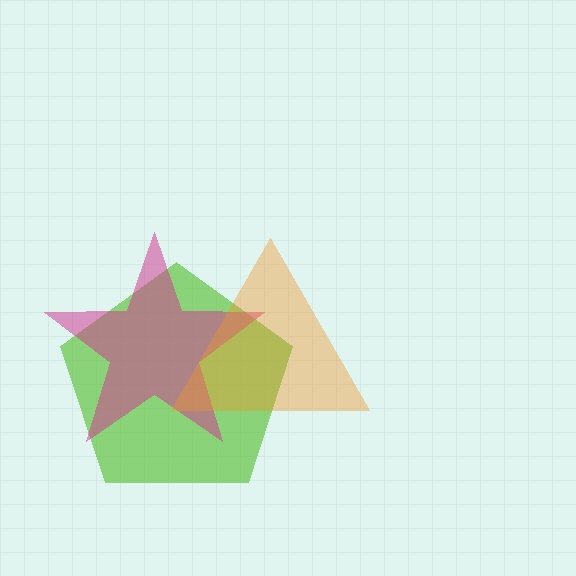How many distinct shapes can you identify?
There are 3 distinct shapes: a lime pentagon, a magenta star, an orange triangle.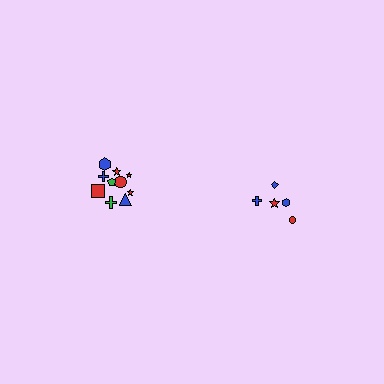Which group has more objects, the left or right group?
The left group.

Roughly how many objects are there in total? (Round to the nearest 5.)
Roughly 15 objects in total.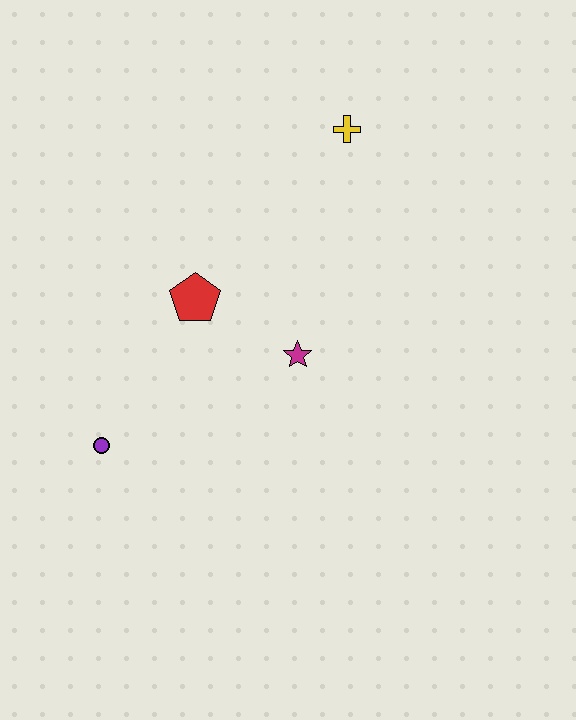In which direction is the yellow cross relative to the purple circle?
The yellow cross is above the purple circle.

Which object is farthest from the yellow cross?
The purple circle is farthest from the yellow cross.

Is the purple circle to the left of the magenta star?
Yes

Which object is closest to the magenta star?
The red pentagon is closest to the magenta star.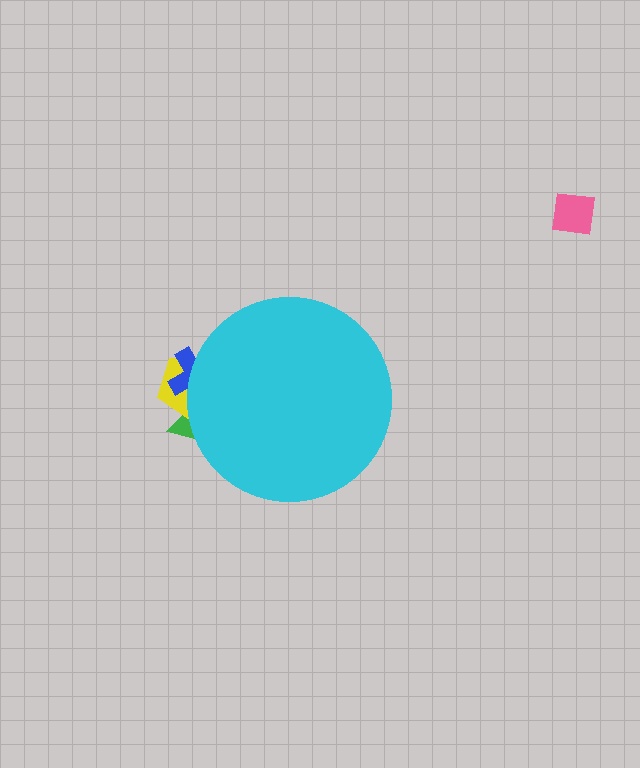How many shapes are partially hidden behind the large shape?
3 shapes are partially hidden.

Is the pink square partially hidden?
No, the pink square is fully visible.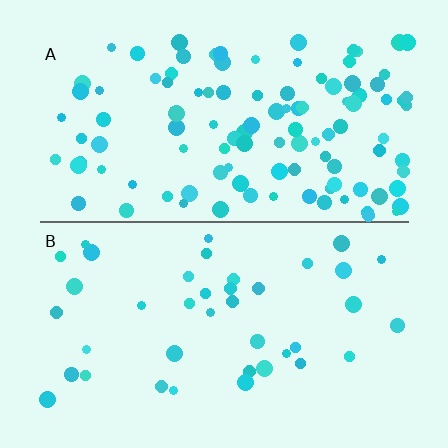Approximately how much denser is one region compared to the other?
Approximately 2.7× — region A over region B.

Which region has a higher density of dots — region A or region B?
A (the top).